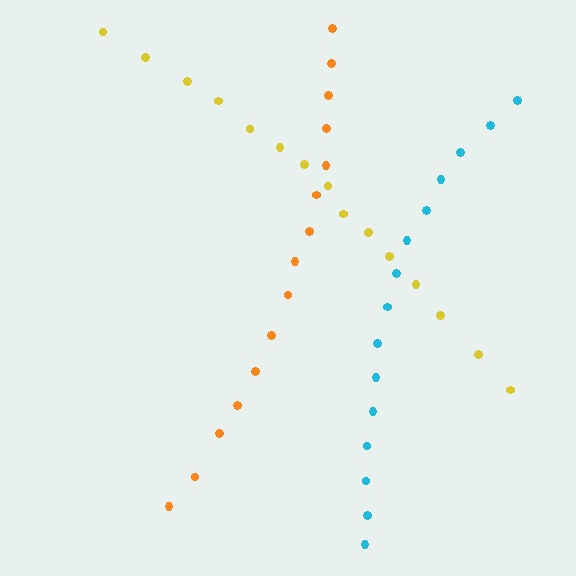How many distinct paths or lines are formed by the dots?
There are 3 distinct paths.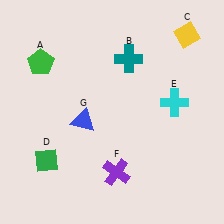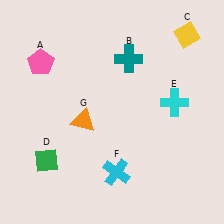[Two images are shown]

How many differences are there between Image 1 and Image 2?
There are 3 differences between the two images.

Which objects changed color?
A changed from green to pink. F changed from purple to cyan. G changed from blue to orange.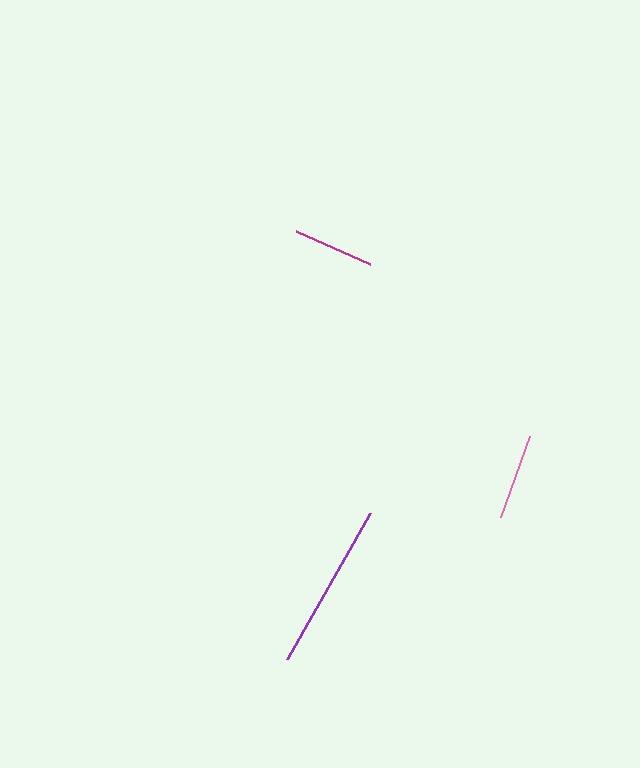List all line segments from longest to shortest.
From longest to shortest: purple, pink, magenta.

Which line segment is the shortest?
The magenta line is the shortest at approximately 81 pixels.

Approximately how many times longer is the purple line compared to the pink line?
The purple line is approximately 2.0 times the length of the pink line.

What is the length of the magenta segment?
The magenta segment is approximately 81 pixels long.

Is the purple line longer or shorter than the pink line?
The purple line is longer than the pink line.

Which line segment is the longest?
The purple line is the longest at approximately 168 pixels.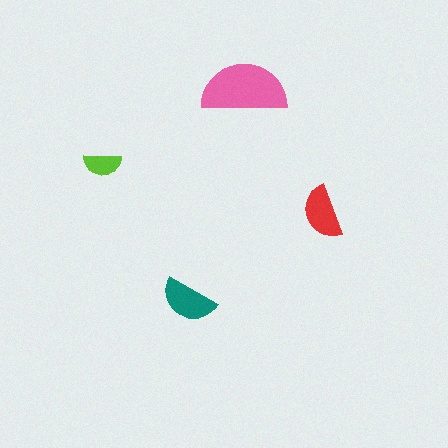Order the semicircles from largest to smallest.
the pink one, the teal one, the red one, the lime one.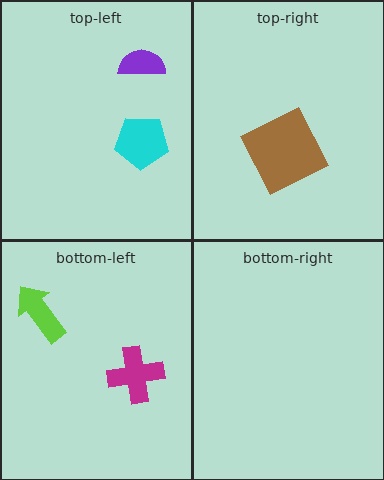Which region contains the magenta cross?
The bottom-left region.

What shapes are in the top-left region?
The cyan pentagon, the purple semicircle.